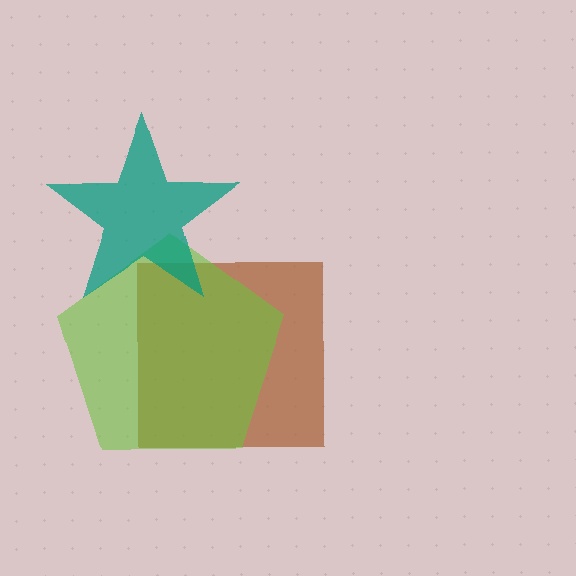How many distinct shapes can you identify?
There are 3 distinct shapes: a brown square, a lime pentagon, a teal star.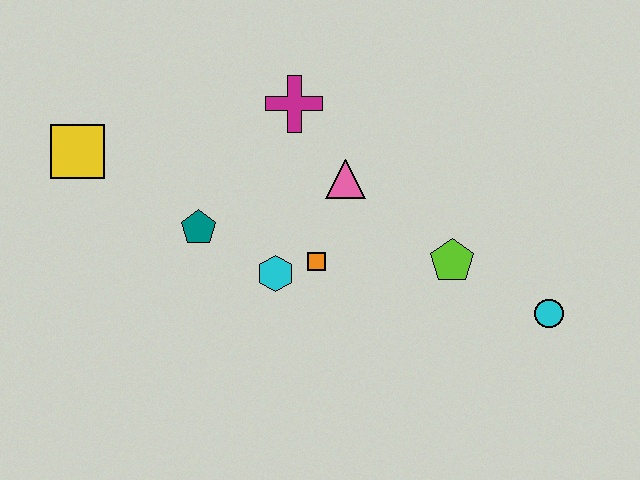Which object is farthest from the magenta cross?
The cyan circle is farthest from the magenta cross.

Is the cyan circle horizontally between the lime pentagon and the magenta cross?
No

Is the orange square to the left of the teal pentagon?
No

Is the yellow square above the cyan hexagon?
Yes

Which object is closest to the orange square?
The cyan hexagon is closest to the orange square.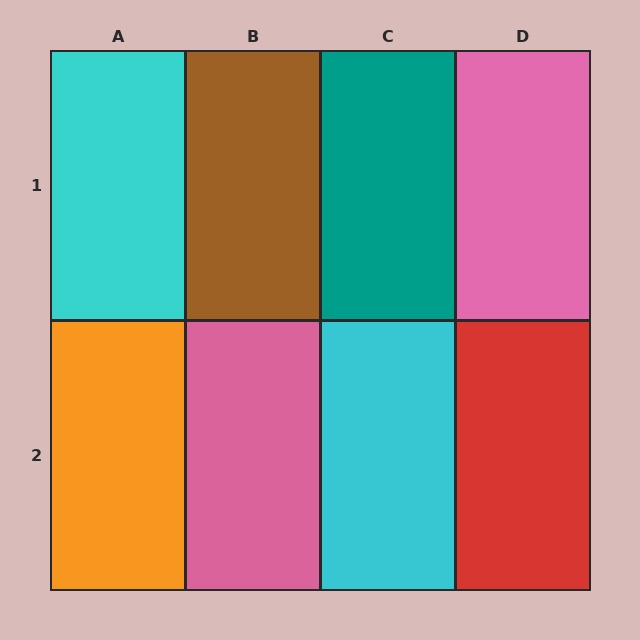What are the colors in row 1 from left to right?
Cyan, brown, teal, pink.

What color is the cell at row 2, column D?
Red.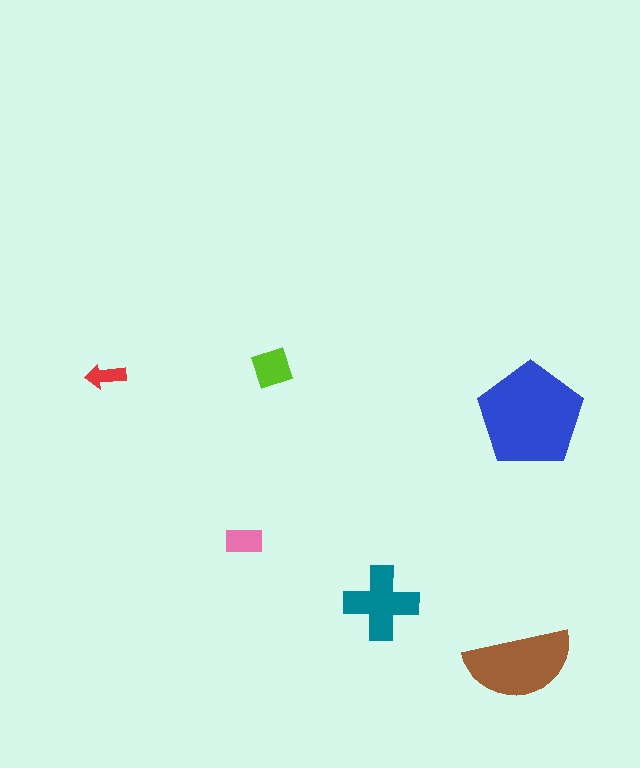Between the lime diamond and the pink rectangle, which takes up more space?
The lime diamond.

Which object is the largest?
The blue pentagon.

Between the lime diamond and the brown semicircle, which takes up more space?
The brown semicircle.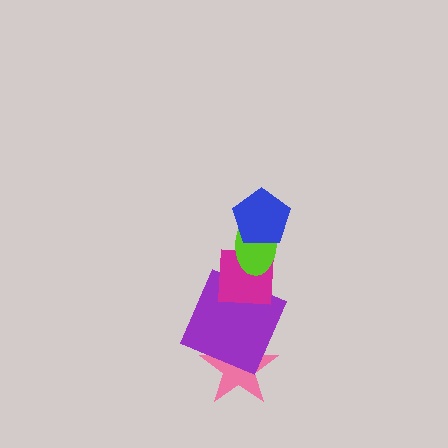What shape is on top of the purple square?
The magenta square is on top of the purple square.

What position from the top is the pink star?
The pink star is 5th from the top.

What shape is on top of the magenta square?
The lime ellipse is on top of the magenta square.